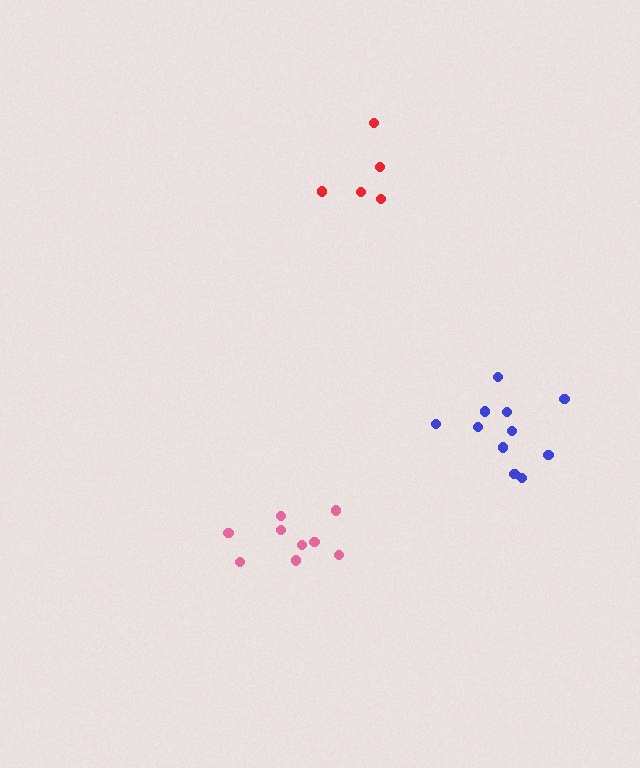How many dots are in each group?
Group 1: 9 dots, Group 2: 11 dots, Group 3: 5 dots (25 total).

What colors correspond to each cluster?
The clusters are colored: pink, blue, red.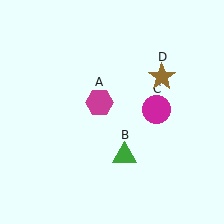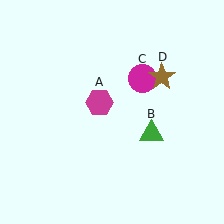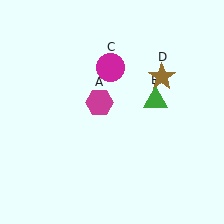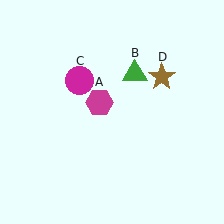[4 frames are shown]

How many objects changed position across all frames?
2 objects changed position: green triangle (object B), magenta circle (object C).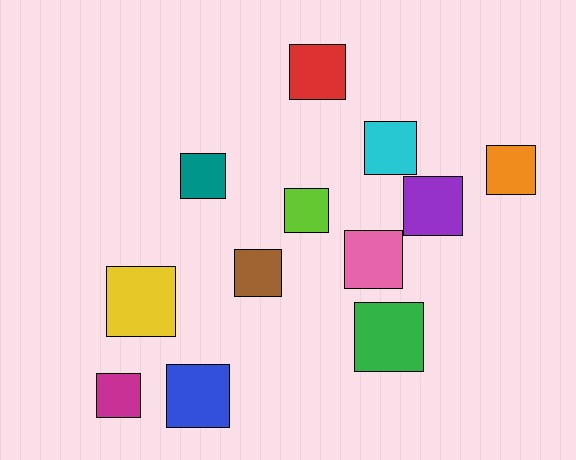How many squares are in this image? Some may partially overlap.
There are 12 squares.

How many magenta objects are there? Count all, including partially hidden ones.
There is 1 magenta object.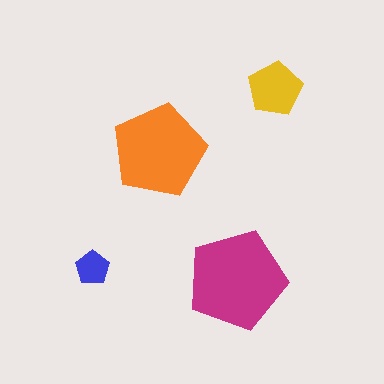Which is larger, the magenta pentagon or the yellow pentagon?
The magenta one.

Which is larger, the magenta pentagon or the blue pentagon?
The magenta one.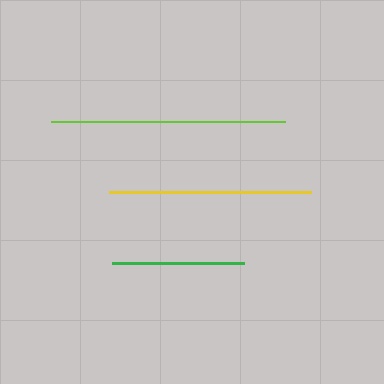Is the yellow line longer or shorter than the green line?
The yellow line is longer than the green line.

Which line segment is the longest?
The lime line is the longest at approximately 234 pixels.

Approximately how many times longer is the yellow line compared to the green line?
The yellow line is approximately 1.5 times the length of the green line.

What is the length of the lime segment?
The lime segment is approximately 234 pixels long.